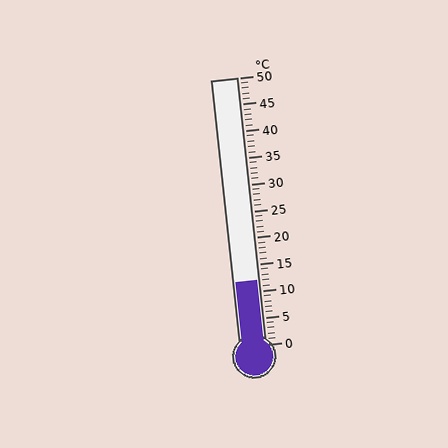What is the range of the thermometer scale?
The thermometer scale ranges from 0°C to 50°C.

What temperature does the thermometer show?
The thermometer shows approximately 12°C.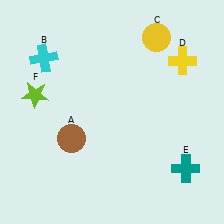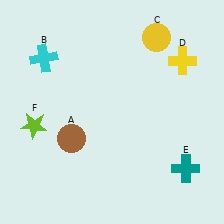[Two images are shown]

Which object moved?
The lime star (F) moved down.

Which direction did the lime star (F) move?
The lime star (F) moved down.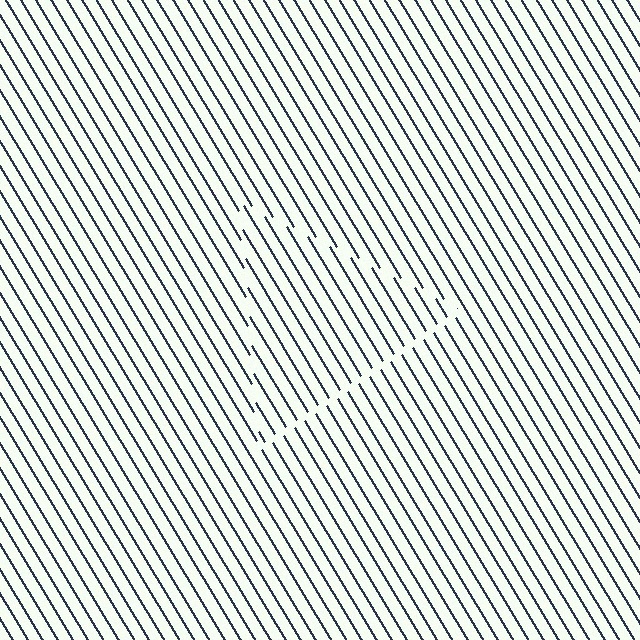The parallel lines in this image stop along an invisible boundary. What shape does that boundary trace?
An illusory triangle. The interior of the shape contains the same grating, shifted by half a period — the contour is defined by the phase discontinuity where line-ends from the inner and outer gratings abut.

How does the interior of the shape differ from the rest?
The interior of the shape contains the same grating, shifted by half a period — the contour is defined by the phase discontinuity where line-ends from the inner and outer gratings abut.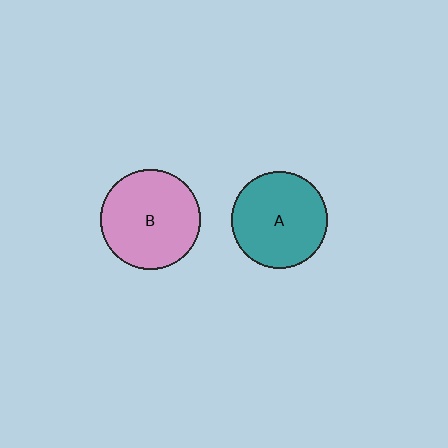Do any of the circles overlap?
No, none of the circles overlap.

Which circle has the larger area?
Circle B (pink).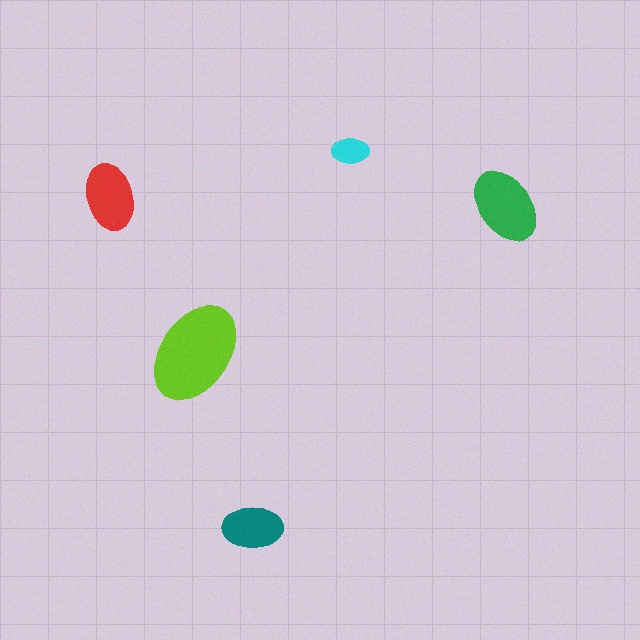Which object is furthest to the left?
The red ellipse is leftmost.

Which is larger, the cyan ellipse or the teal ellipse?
The teal one.